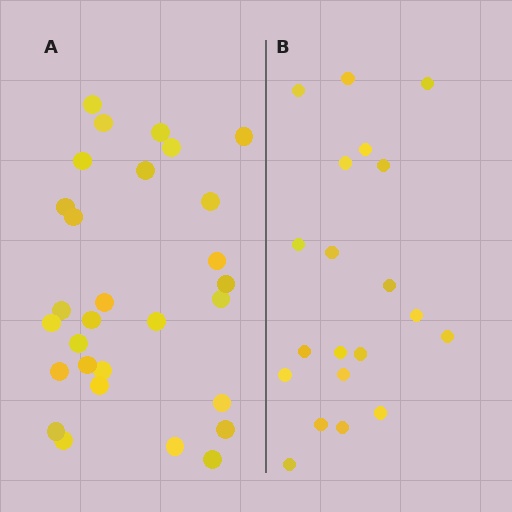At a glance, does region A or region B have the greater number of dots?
Region A (the left region) has more dots.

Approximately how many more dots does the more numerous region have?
Region A has roughly 8 or so more dots than region B.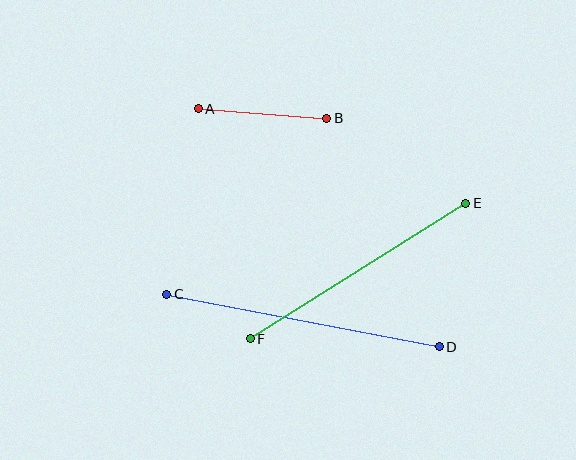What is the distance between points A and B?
The distance is approximately 129 pixels.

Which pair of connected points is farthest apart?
Points C and D are farthest apart.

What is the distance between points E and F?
The distance is approximately 255 pixels.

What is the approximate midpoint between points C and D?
The midpoint is at approximately (303, 320) pixels.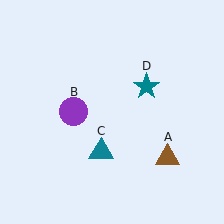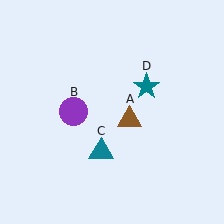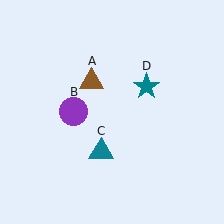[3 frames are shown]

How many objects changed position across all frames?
1 object changed position: brown triangle (object A).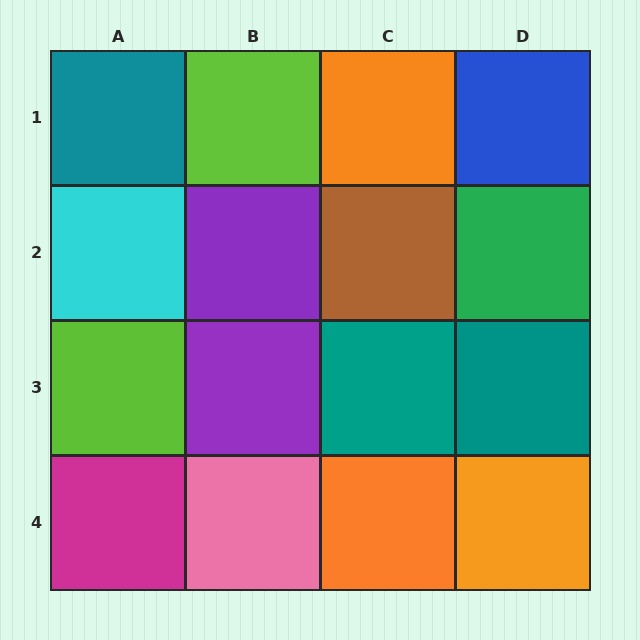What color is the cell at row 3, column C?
Teal.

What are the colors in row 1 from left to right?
Teal, lime, orange, blue.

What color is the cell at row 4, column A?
Magenta.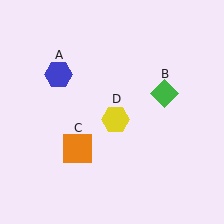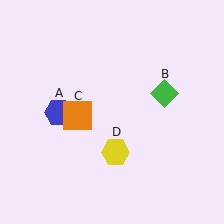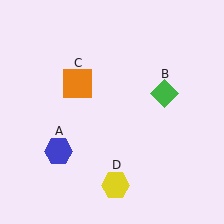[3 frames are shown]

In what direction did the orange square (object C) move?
The orange square (object C) moved up.